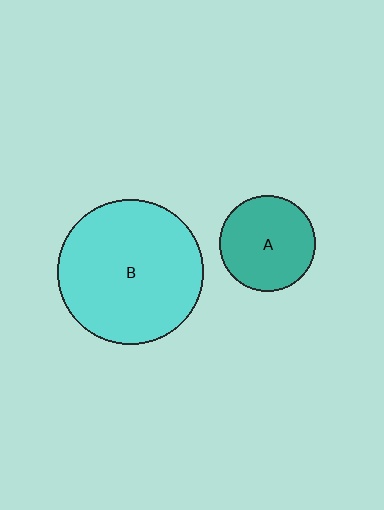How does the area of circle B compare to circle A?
Approximately 2.3 times.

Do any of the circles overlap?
No, none of the circles overlap.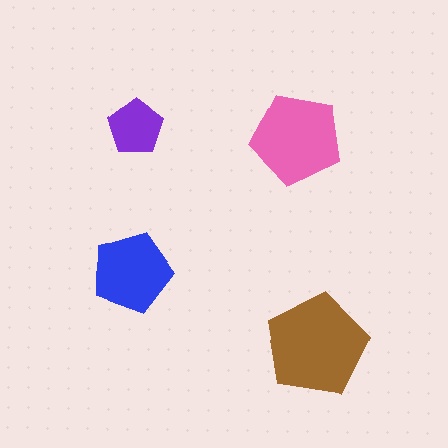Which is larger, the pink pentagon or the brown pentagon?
The brown one.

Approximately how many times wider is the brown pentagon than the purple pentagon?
About 2 times wider.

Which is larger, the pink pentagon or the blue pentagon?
The pink one.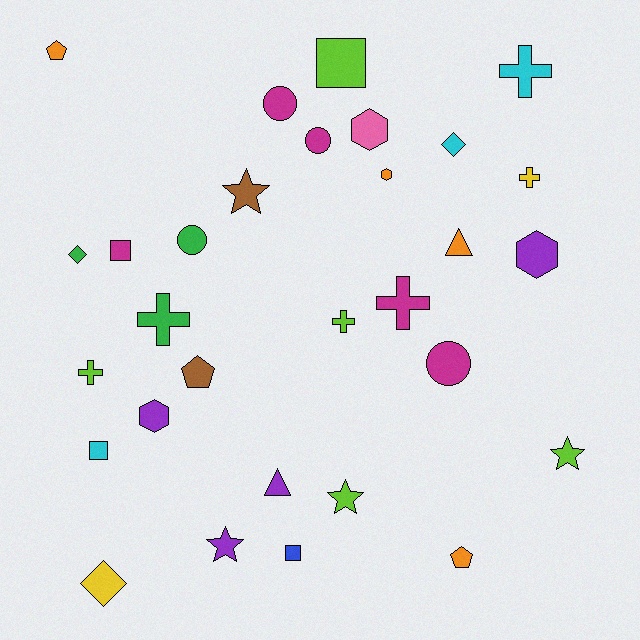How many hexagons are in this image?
There are 4 hexagons.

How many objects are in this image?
There are 30 objects.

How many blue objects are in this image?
There is 1 blue object.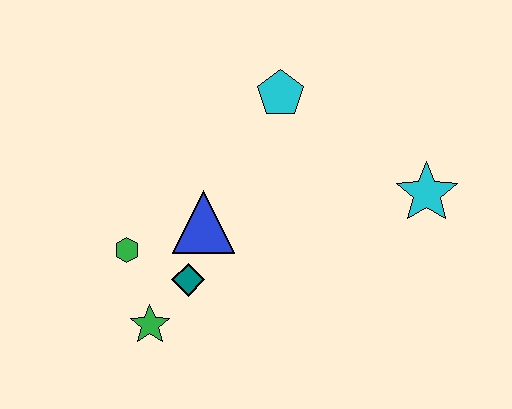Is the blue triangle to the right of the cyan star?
No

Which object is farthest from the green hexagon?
The cyan star is farthest from the green hexagon.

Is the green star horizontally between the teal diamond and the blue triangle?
No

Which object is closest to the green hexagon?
The teal diamond is closest to the green hexagon.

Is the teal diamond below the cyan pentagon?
Yes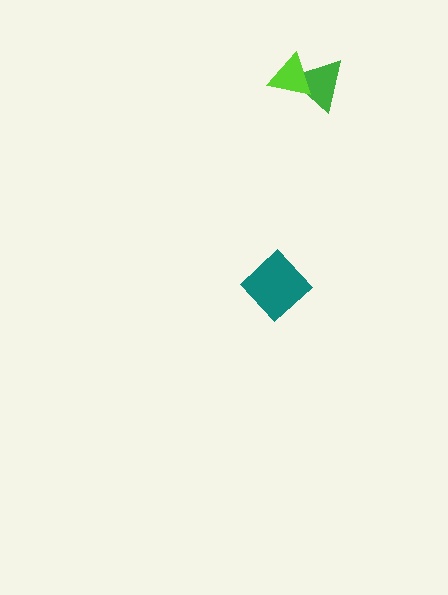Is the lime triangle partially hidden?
No, no other shape covers it.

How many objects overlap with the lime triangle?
1 object overlaps with the lime triangle.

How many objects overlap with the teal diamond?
0 objects overlap with the teal diamond.